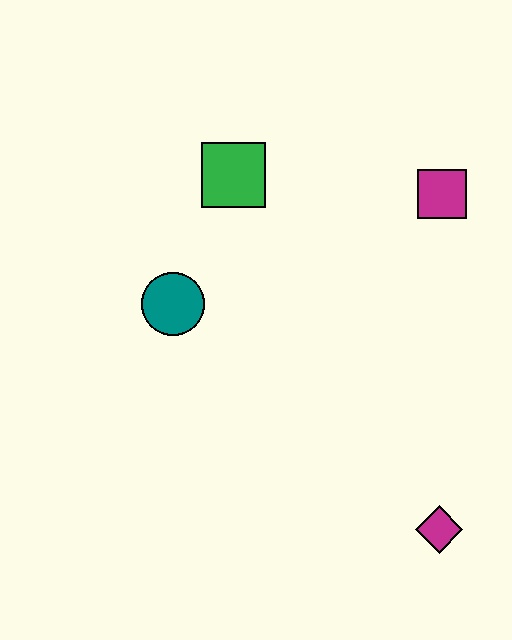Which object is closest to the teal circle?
The green square is closest to the teal circle.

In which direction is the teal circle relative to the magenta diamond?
The teal circle is to the left of the magenta diamond.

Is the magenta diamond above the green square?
No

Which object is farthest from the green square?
The magenta diamond is farthest from the green square.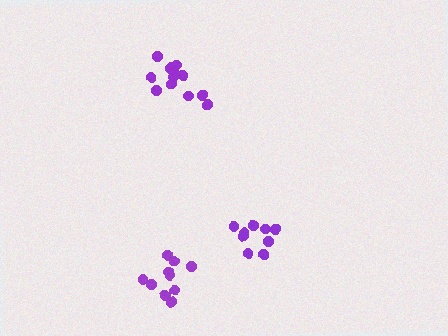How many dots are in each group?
Group 1: 10 dots, Group 2: 12 dots, Group 3: 9 dots (31 total).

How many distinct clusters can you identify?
There are 3 distinct clusters.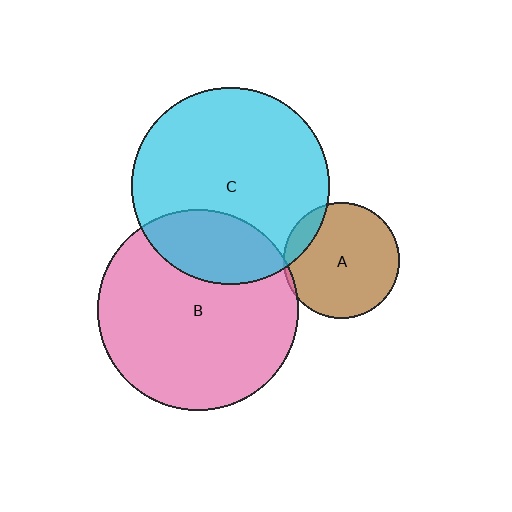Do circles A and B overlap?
Yes.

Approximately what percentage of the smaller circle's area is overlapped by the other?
Approximately 5%.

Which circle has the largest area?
Circle B (pink).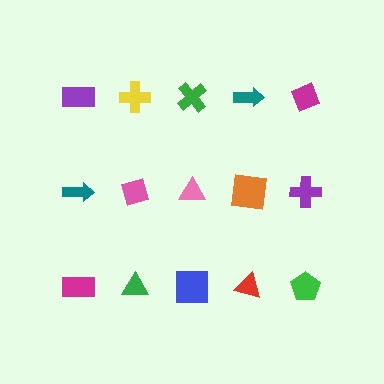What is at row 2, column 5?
A purple cross.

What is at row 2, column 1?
A teal arrow.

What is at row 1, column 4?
A teal arrow.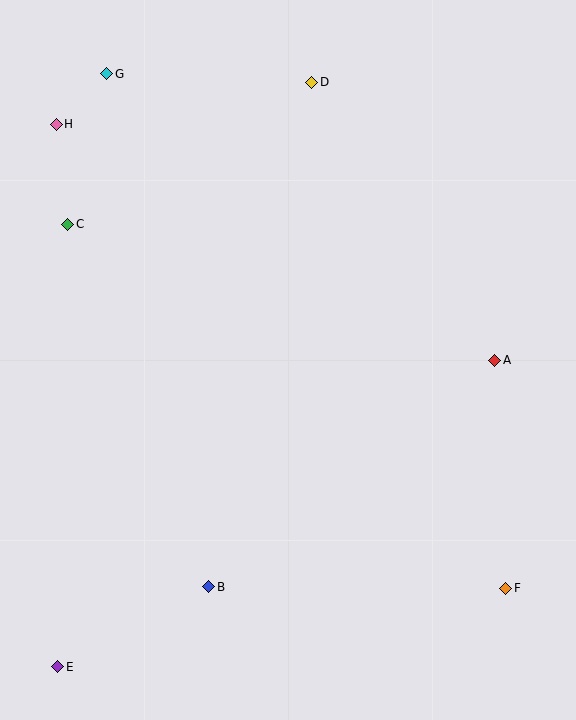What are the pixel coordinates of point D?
Point D is at (312, 82).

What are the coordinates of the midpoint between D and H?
The midpoint between D and H is at (184, 103).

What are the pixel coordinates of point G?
Point G is at (107, 74).